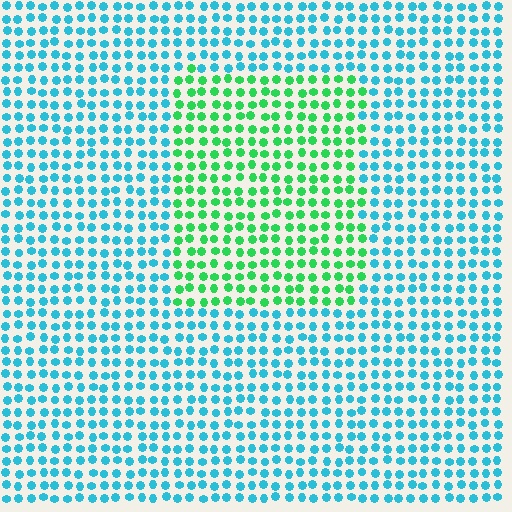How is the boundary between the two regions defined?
The boundary is defined purely by a slight shift in hue (about 54 degrees). Spacing, size, and orientation are identical on both sides.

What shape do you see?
I see a rectangle.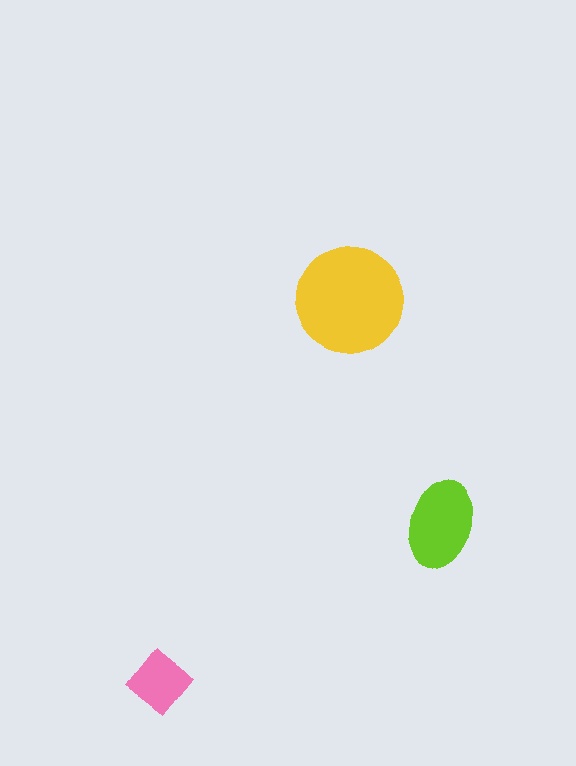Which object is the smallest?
The pink diamond.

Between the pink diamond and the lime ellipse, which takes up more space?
The lime ellipse.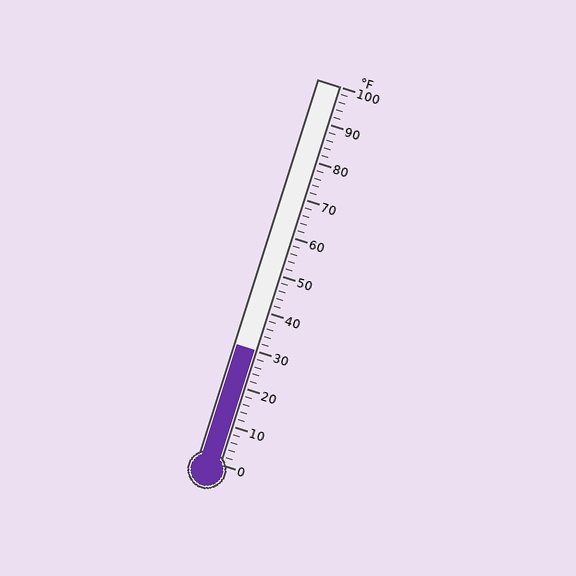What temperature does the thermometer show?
The thermometer shows approximately 30°F.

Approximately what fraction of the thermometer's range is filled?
The thermometer is filled to approximately 30% of its range.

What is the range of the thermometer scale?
The thermometer scale ranges from 0°F to 100°F.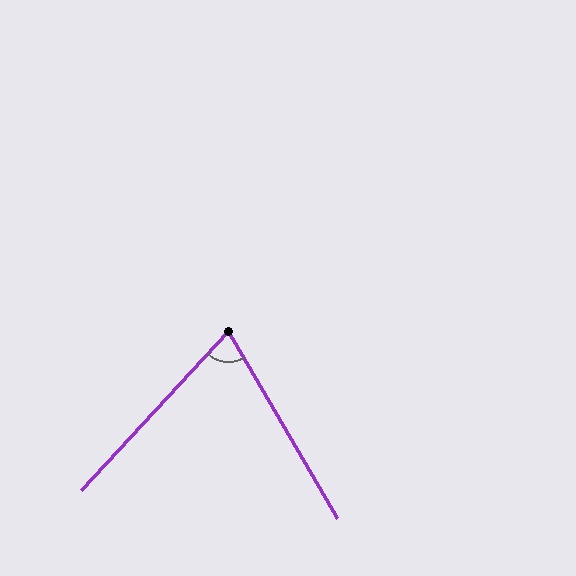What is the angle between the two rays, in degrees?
Approximately 73 degrees.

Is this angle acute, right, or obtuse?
It is acute.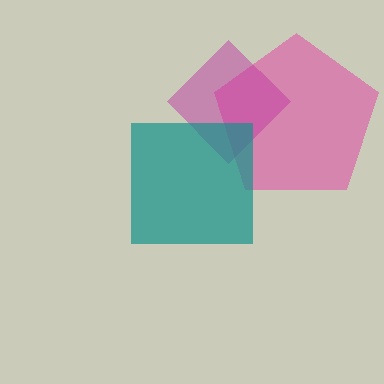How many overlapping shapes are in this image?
There are 3 overlapping shapes in the image.